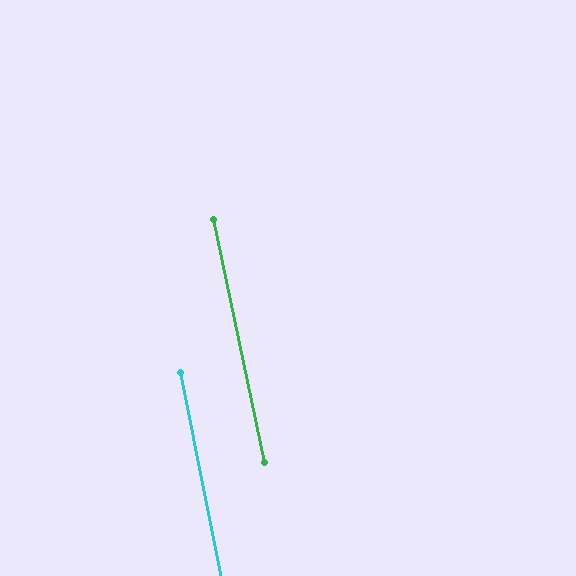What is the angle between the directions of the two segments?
Approximately 1 degree.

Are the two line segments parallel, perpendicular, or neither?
Parallel — their directions differ by only 0.5°.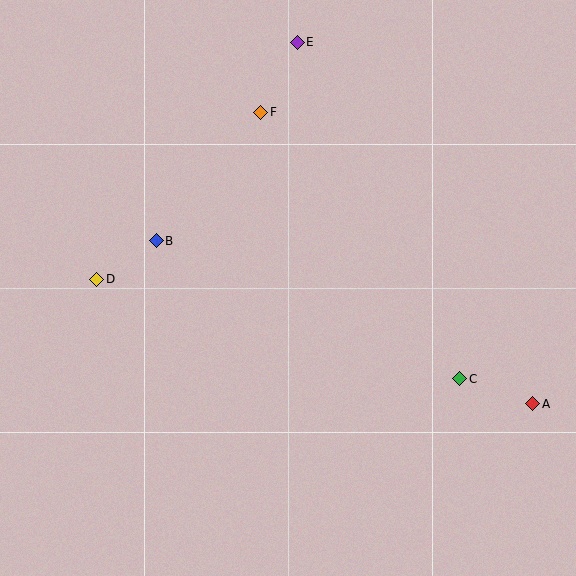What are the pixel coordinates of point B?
Point B is at (156, 241).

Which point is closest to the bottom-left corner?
Point D is closest to the bottom-left corner.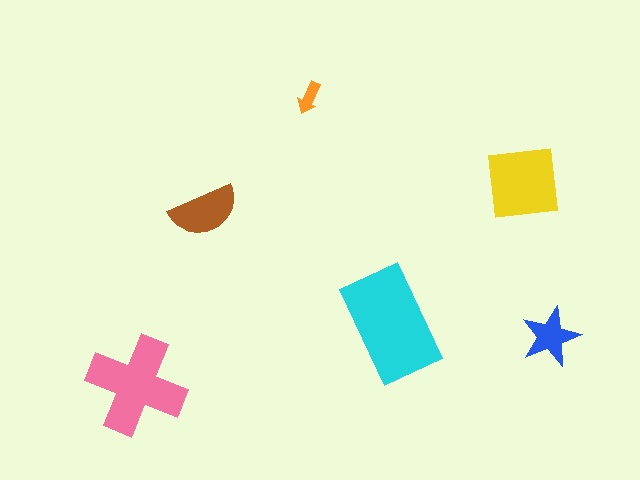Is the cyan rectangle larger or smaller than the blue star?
Larger.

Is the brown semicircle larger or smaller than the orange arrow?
Larger.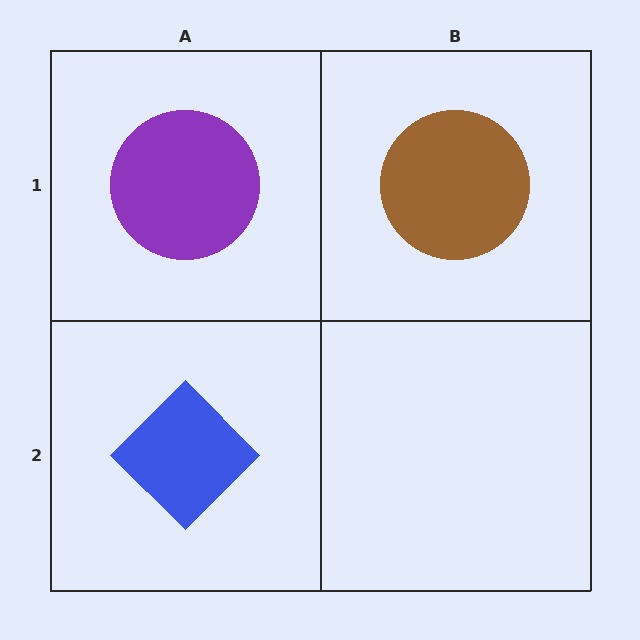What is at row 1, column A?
A purple circle.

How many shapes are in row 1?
2 shapes.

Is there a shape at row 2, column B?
No, that cell is empty.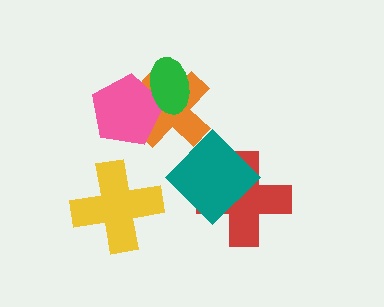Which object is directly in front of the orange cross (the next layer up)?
The pink pentagon is directly in front of the orange cross.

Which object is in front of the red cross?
The teal diamond is in front of the red cross.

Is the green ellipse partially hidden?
No, no other shape covers it.